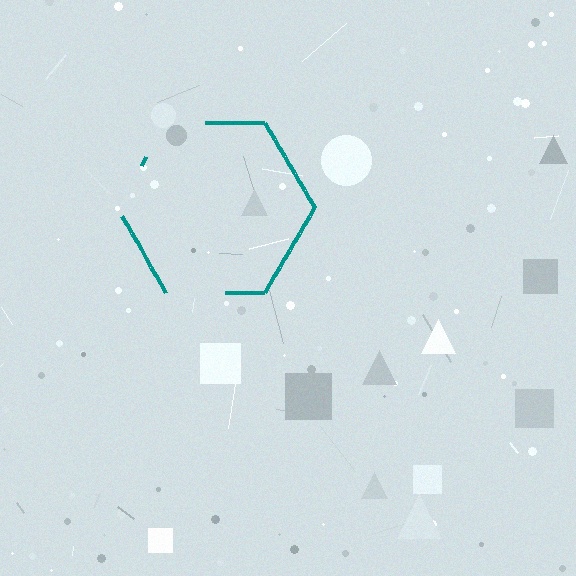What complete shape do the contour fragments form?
The contour fragments form a hexagon.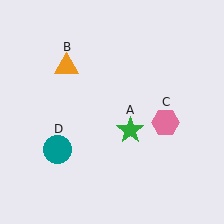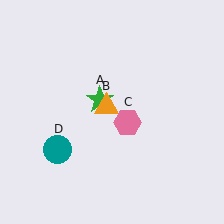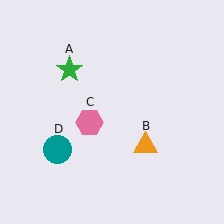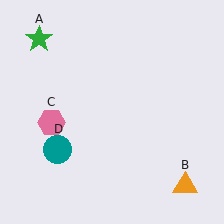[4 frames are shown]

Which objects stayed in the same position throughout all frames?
Teal circle (object D) remained stationary.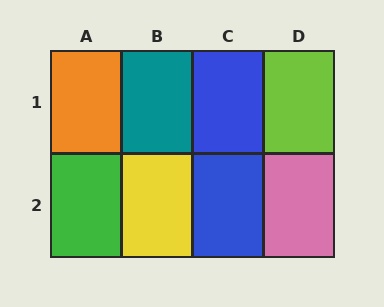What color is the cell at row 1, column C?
Blue.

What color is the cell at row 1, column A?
Orange.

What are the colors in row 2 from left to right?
Green, yellow, blue, pink.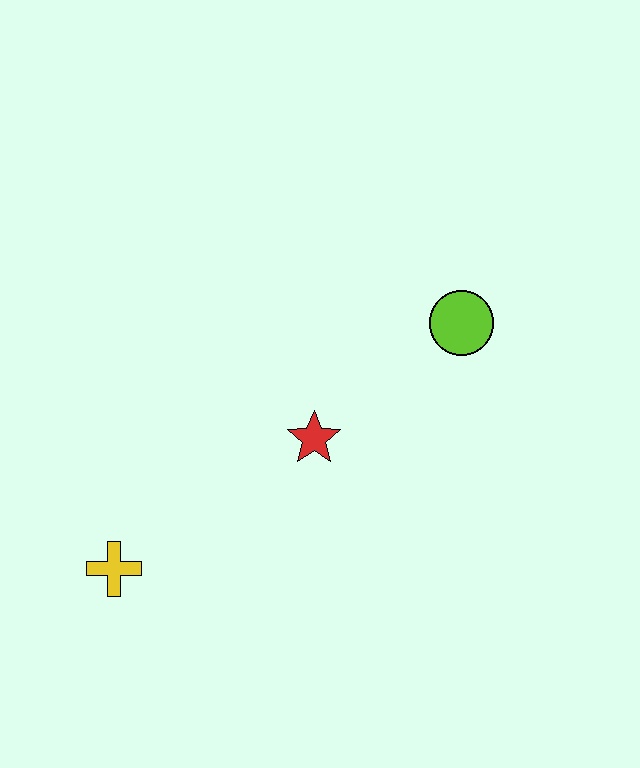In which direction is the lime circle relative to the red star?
The lime circle is to the right of the red star.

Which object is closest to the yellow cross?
The red star is closest to the yellow cross.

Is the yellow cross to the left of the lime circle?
Yes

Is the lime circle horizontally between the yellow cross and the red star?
No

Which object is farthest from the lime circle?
The yellow cross is farthest from the lime circle.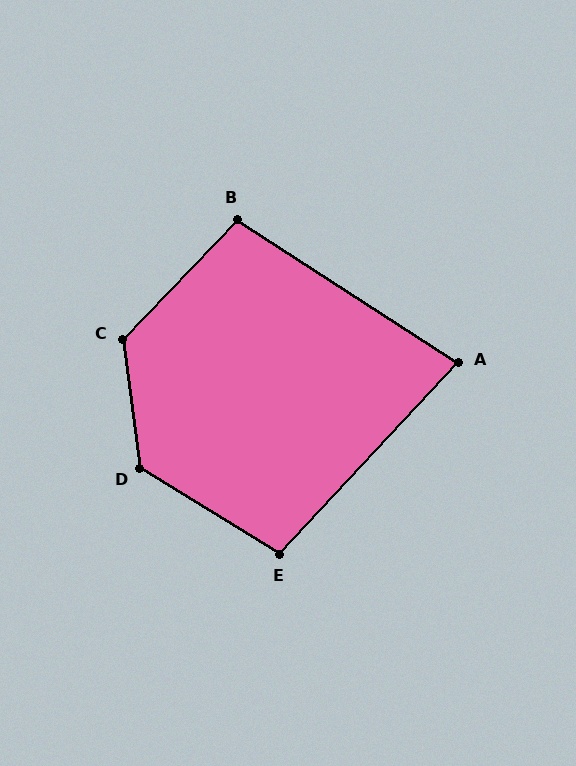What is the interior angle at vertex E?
Approximately 102 degrees (obtuse).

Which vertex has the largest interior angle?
D, at approximately 129 degrees.